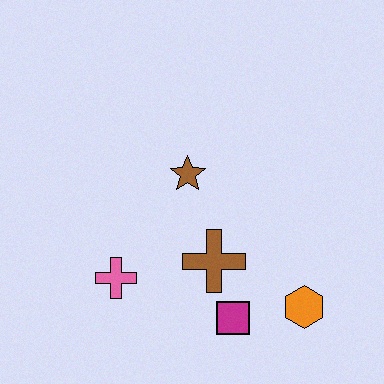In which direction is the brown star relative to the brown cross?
The brown star is above the brown cross.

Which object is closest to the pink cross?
The brown cross is closest to the pink cross.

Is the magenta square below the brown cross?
Yes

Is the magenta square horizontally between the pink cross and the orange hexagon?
Yes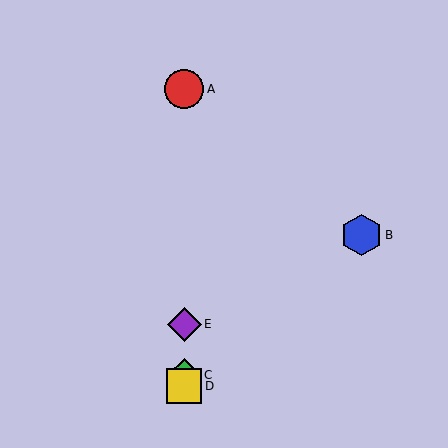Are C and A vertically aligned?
Yes, both are at x≈184.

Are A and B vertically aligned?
No, A is at x≈184 and B is at x≈362.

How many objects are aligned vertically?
4 objects (A, C, D, E) are aligned vertically.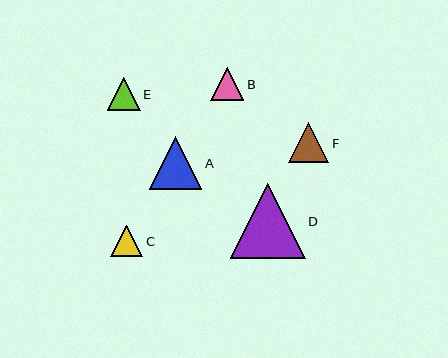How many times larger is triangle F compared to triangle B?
Triangle F is approximately 1.2 times the size of triangle B.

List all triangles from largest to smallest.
From largest to smallest: D, A, F, E, B, C.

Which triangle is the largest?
Triangle D is the largest with a size of approximately 75 pixels.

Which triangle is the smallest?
Triangle C is the smallest with a size of approximately 32 pixels.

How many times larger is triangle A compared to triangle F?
Triangle A is approximately 1.3 times the size of triangle F.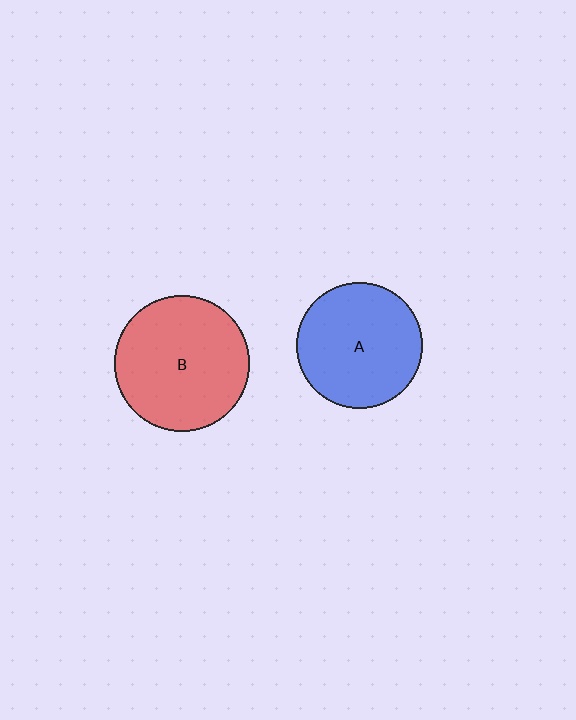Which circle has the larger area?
Circle B (red).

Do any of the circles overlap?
No, none of the circles overlap.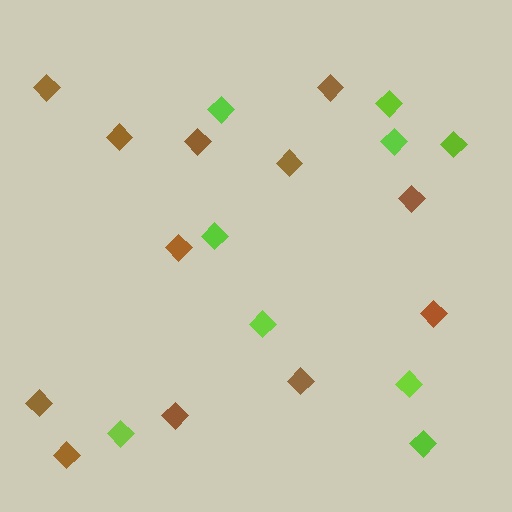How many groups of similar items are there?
There are 2 groups: one group of lime diamonds (9) and one group of brown diamonds (12).